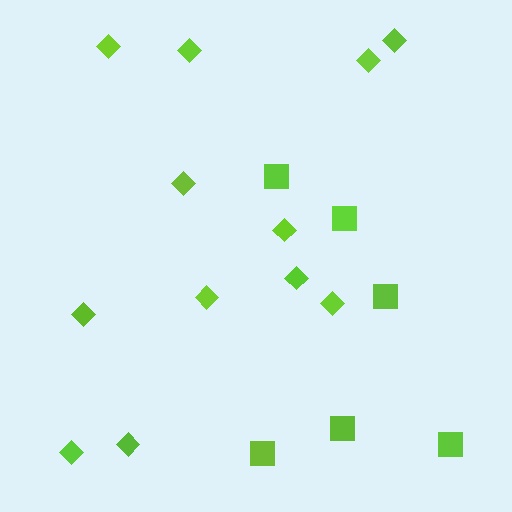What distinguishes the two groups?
There are 2 groups: one group of squares (6) and one group of diamonds (12).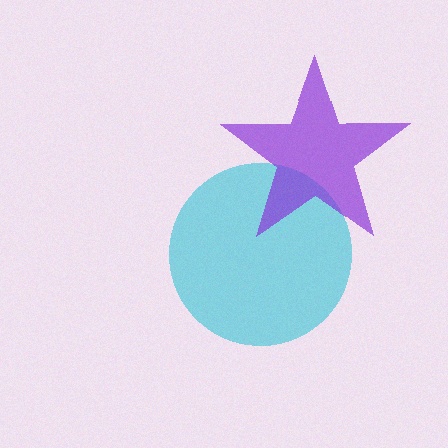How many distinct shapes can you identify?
There are 2 distinct shapes: a cyan circle, a purple star.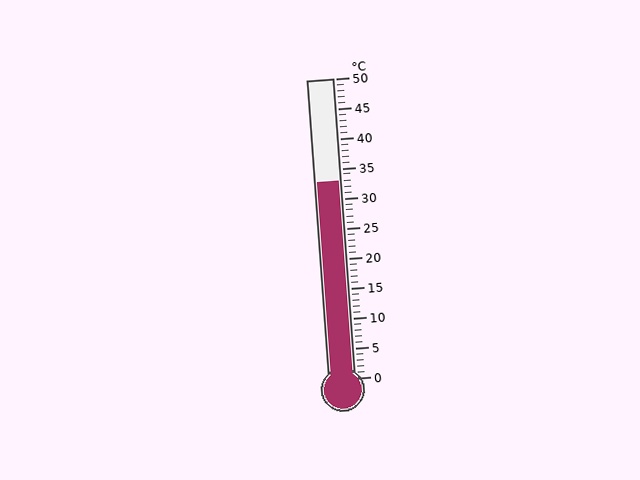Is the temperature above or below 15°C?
The temperature is above 15°C.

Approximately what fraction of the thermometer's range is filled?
The thermometer is filled to approximately 65% of its range.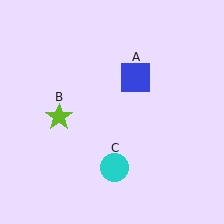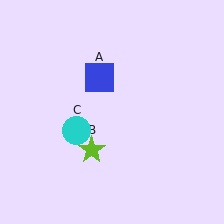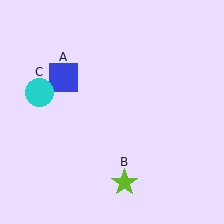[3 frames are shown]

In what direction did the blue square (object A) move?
The blue square (object A) moved left.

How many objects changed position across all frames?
3 objects changed position: blue square (object A), lime star (object B), cyan circle (object C).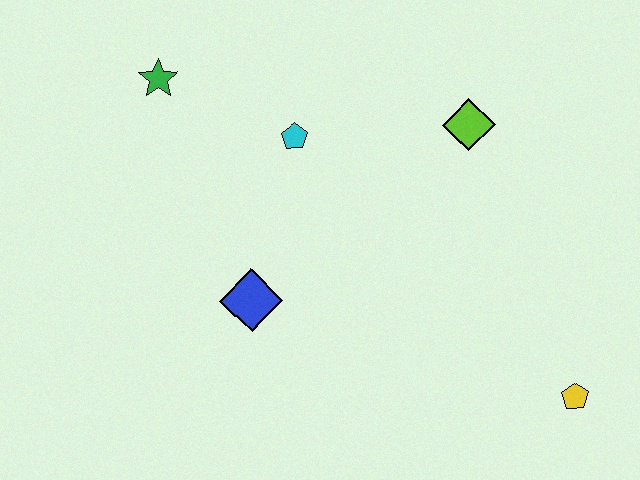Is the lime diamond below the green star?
Yes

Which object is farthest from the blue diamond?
The yellow pentagon is farthest from the blue diamond.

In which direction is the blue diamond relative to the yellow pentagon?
The blue diamond is to the left of the yellow pentagon.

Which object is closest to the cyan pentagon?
The green star is closest to the cyan pentagon.